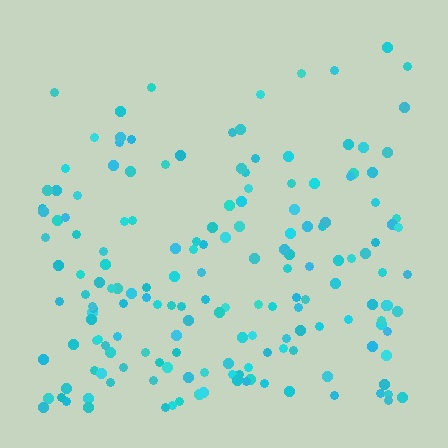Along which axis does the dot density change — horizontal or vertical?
Vertical.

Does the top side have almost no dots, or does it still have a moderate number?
Still a moderate number, just noticeably fewer than the bottom.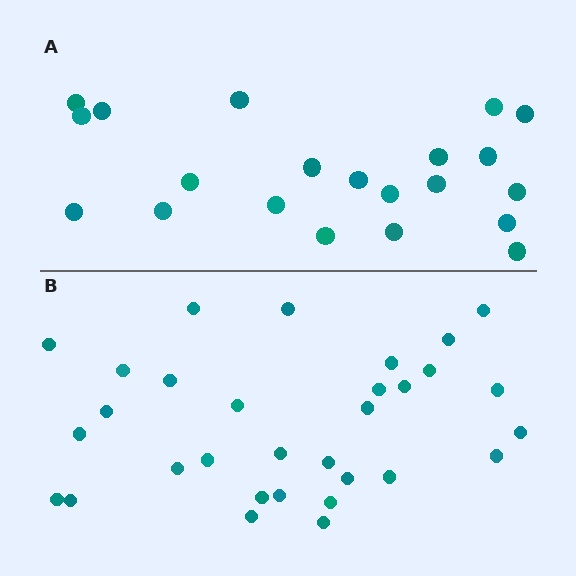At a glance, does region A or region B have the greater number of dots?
Region B (the bottom region) has more dots.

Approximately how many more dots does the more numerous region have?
Region B has roughly 10 or so more dots than region A.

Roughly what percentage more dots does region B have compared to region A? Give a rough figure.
About 50% more.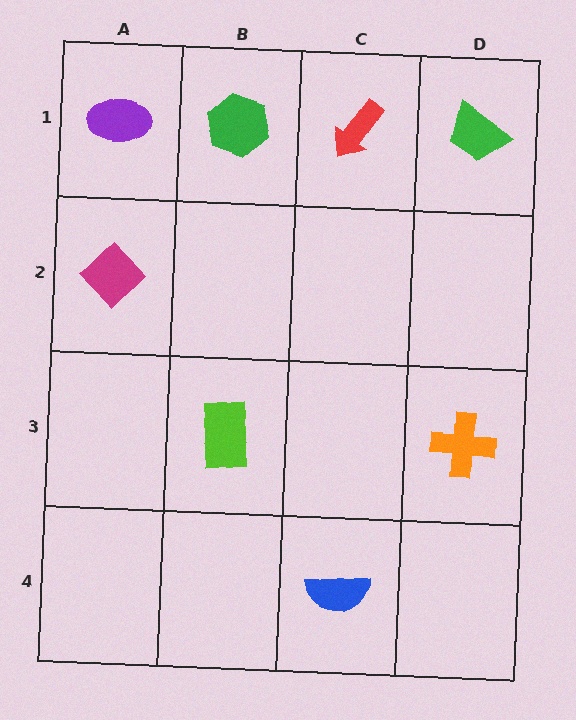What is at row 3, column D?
An orange cross.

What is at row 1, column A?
A purple ellipse.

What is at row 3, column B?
A lime rectangle.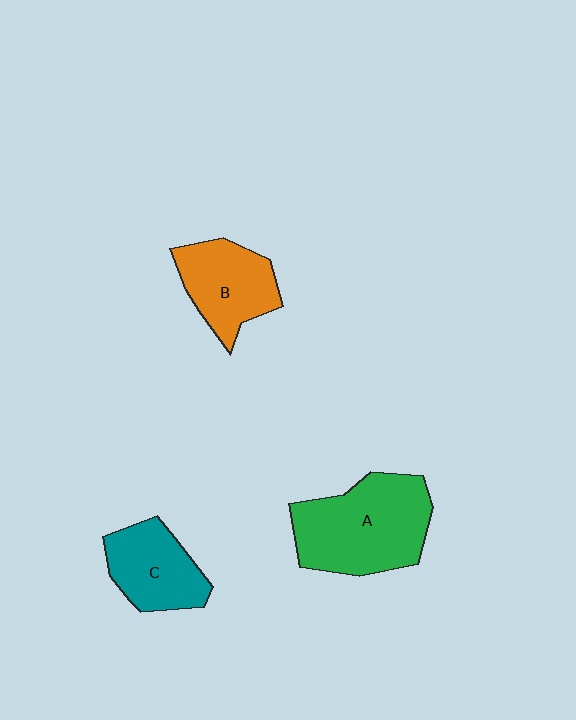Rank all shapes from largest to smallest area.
From largest to smallest: A (green), B (orange), C (teal).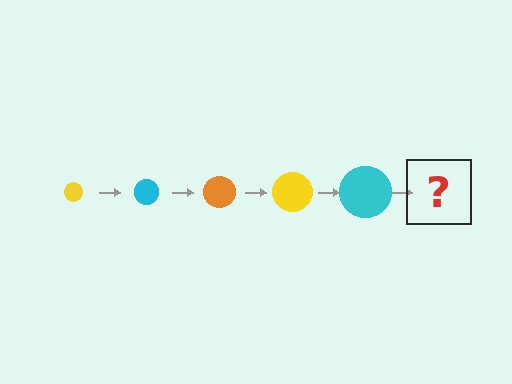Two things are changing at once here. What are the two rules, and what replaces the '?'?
The two rules are that the circle grows larger each step and the color cycles through yellow, cyan, and orange. The '?' should be an orange circle, larger than the previous one.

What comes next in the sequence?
The next element should be an orange circle, larger than the previous one.